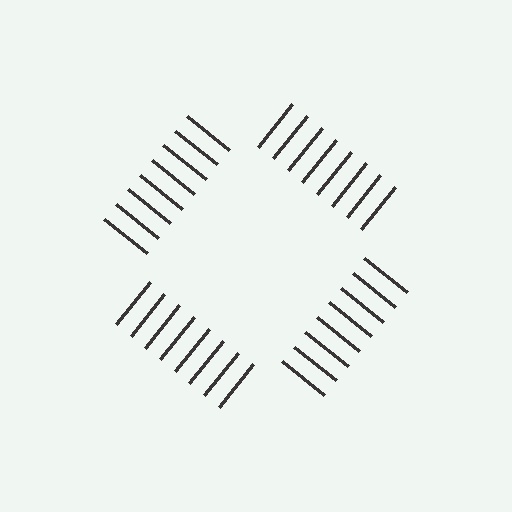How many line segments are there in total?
32 — 8 along each of the 4 edges.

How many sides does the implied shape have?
4 sides — the line-ends trace a square.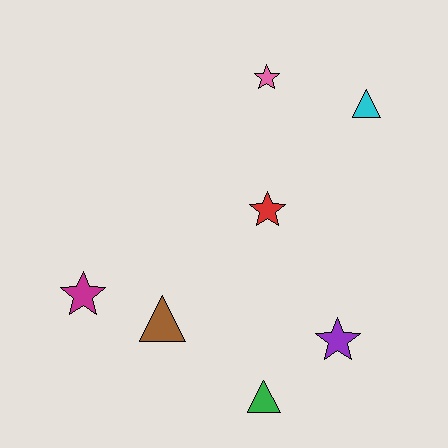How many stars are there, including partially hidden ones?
There are 4 stars.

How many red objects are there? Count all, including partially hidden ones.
There is 1 red object.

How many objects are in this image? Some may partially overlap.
There are 7 objects.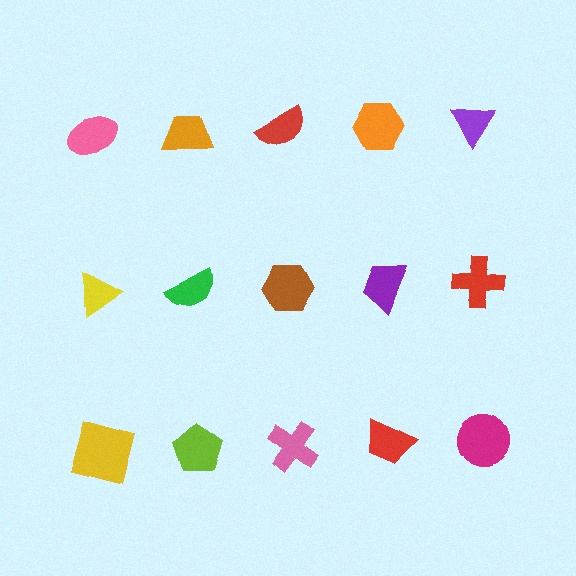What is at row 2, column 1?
A yellow triangle.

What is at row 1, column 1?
A pink ellipse.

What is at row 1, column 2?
An orange trapezoid.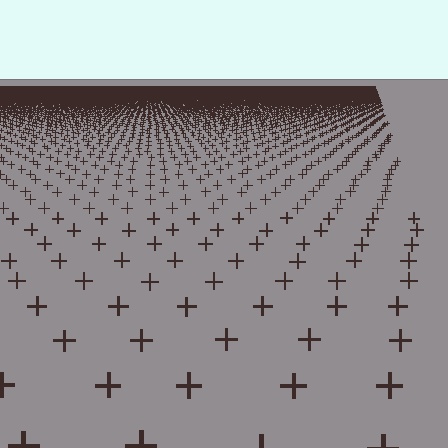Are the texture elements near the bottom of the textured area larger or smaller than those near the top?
Larger. Near the bottom, elements are closer to the viewer and appear at a bigger on-screen size.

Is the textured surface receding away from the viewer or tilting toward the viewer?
The surface is receding away from the viewer. Texture elements get smaller and denser toward the top.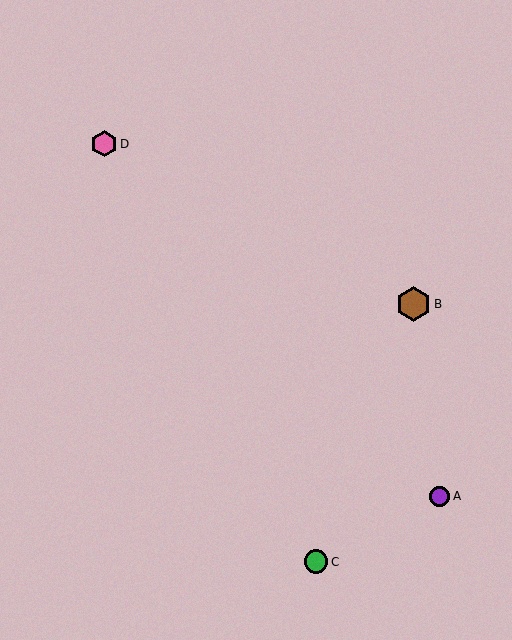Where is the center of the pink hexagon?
The center of the pink hexagon is at (104, 144).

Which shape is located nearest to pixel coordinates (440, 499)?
The purple circle (labeled A) at (440, 496) is nearest to that location.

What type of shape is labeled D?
Shape D is a pink hexagon.